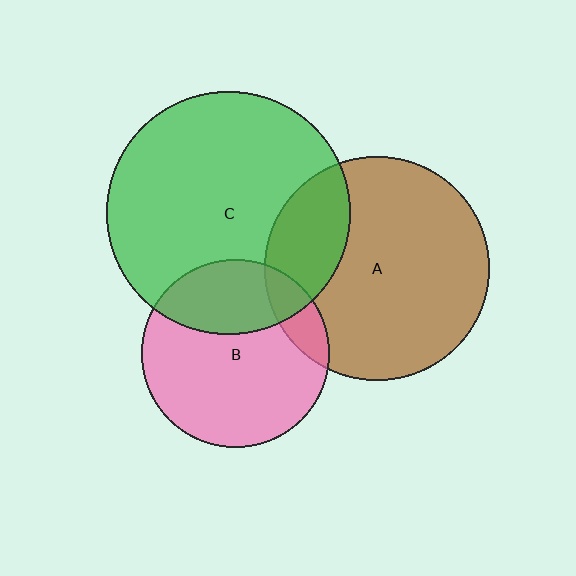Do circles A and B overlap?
Yes.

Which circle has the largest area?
Circle C (green).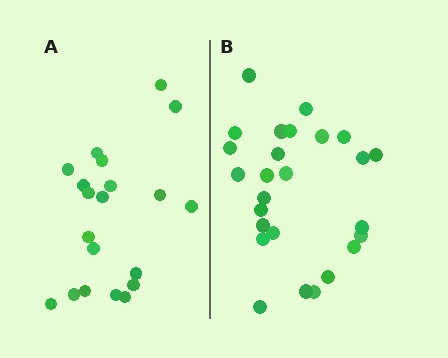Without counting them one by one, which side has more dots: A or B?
Region B (the right region) has more dots.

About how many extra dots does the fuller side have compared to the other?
Region B has about 6 more dots than region A.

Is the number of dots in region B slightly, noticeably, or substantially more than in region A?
Region B has noticeably more, but not dramatically so. The ratio is roughly 1.3 to 1.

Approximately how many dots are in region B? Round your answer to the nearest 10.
About 30 dots. (The exact count is 26, which rounds to 30.)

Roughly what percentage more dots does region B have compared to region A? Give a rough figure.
About 30% more.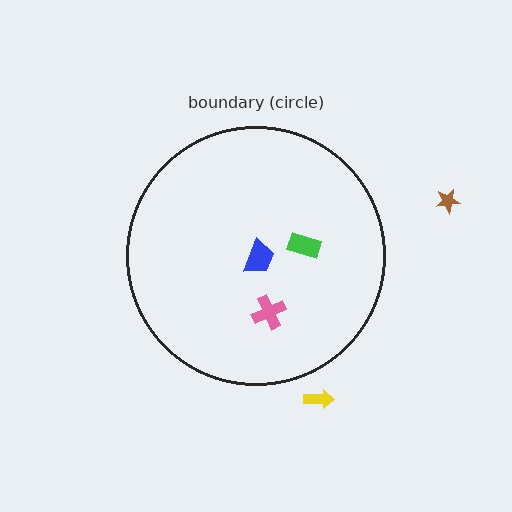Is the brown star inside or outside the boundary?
Outside.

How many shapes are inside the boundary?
3 inside, 2 outside.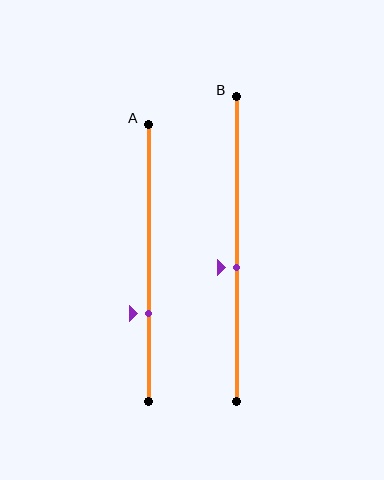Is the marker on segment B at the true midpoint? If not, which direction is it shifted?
No, the marker on segment B is shifted downward by about 6% of the segment length.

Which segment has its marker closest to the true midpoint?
Segment B has its marker closest to the true midpoint.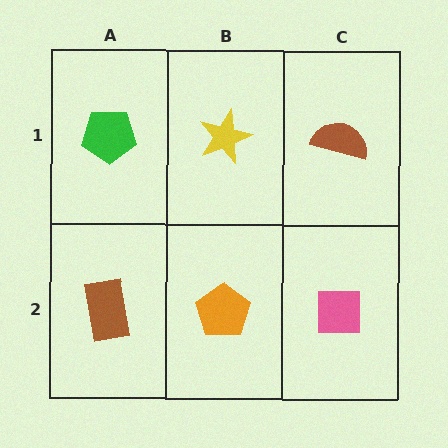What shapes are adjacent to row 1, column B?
An orange pentagon (row 2, column B), a green pentagon (row 1, column A), a brown semicircle (row 1, column C).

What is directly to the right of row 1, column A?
A yellow star.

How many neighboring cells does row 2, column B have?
3.